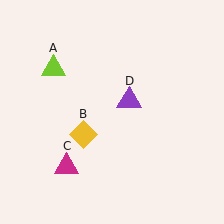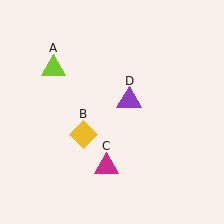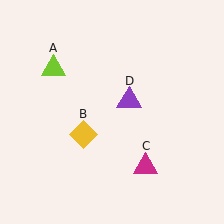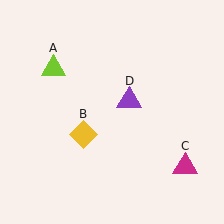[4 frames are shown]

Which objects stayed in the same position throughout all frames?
Lime triangle (object A) and yellow diamond (object B) and purple triangle (object D) remained stationary.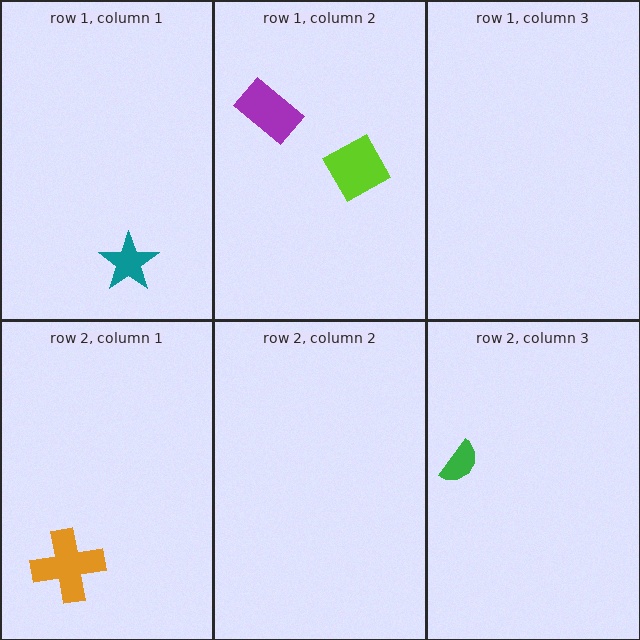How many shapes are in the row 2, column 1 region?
1.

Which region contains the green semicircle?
The row 2, column 3 region.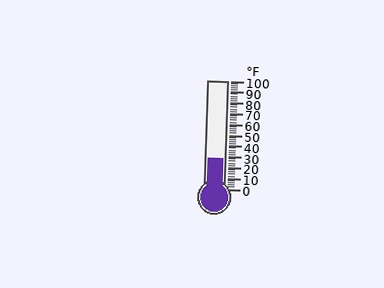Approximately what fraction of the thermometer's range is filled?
The thermometer is filled to approximately 30% of its range.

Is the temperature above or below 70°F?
The temperature is below 70°F.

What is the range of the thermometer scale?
The thermometer scale ranges from 0°F to 100°F.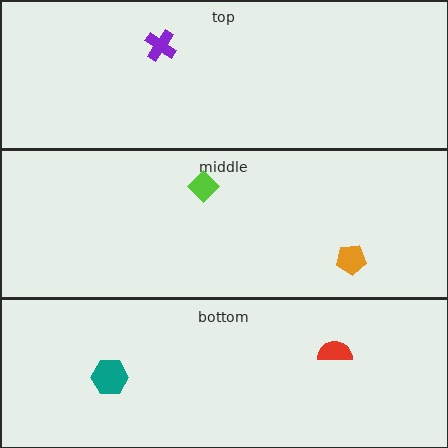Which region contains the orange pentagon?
The middle region.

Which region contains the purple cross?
The top region.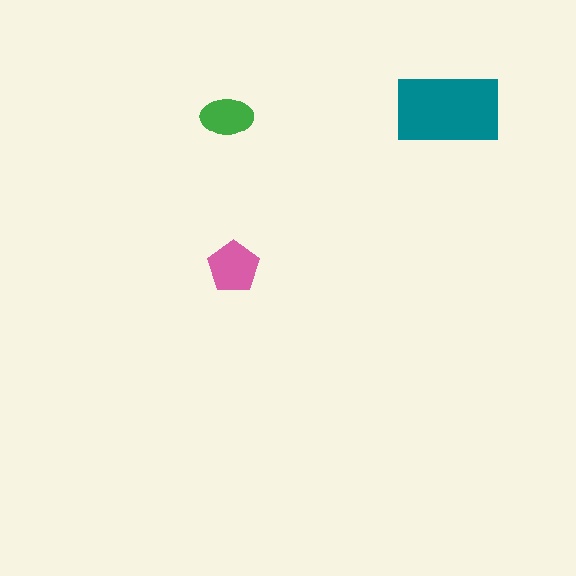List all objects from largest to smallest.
The teal rectangle, the pink pentagon, the green ellipse.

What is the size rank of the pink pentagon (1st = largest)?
2nd.